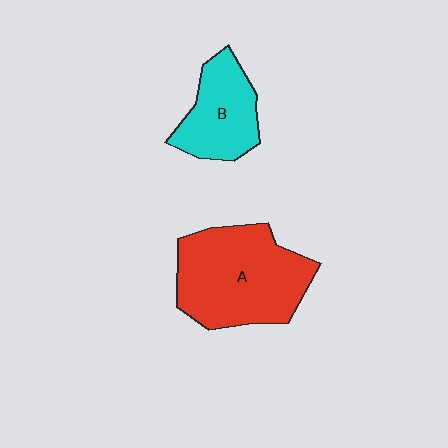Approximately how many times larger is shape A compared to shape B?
Approximately 1.8 times.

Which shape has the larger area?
Shape A (red).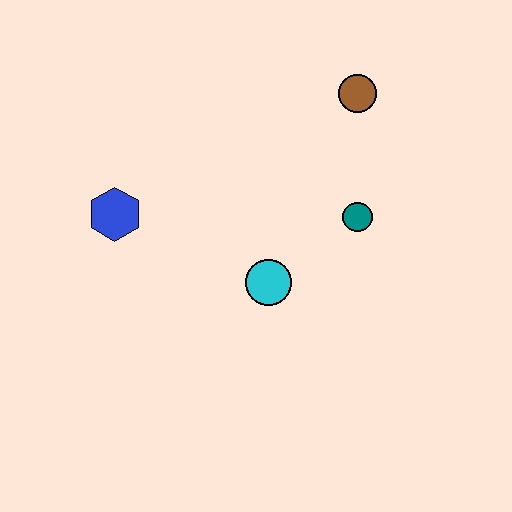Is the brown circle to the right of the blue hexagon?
Yes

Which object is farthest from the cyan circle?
The brown circle is farthest from the cyan circle.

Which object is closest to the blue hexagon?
The cyan circle is closest to the blue hexagon.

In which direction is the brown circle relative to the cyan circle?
The brown circle is above the cyan circle.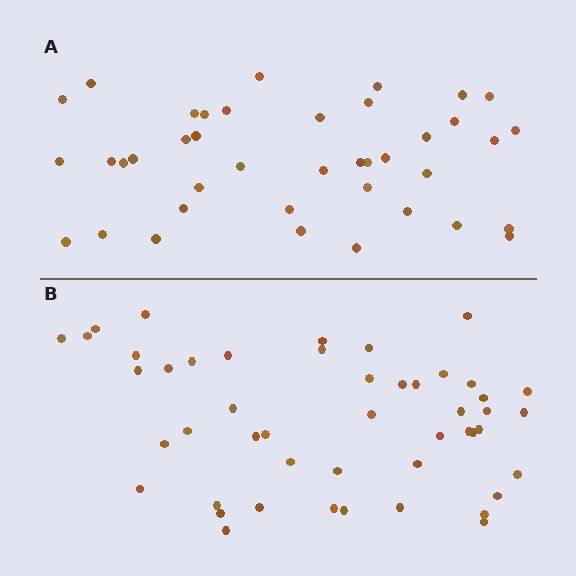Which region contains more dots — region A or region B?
Region B (the bottom region) has more dots.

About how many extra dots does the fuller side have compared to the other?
Region B has roughly 8 or so more dots than region A.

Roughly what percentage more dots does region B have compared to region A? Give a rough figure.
About 20% more.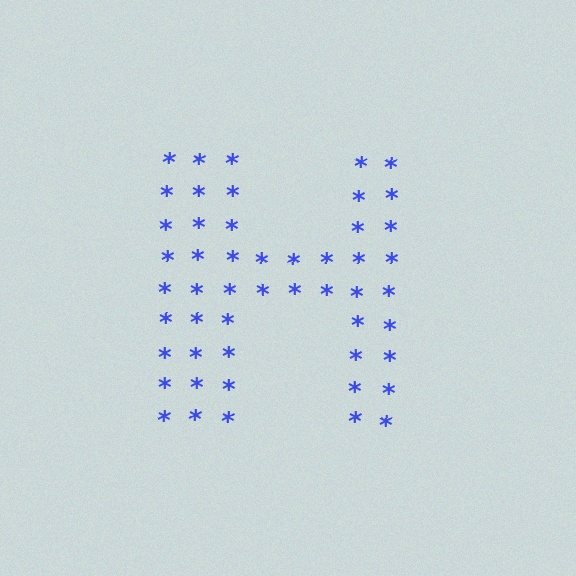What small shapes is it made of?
It is made of small asterisks.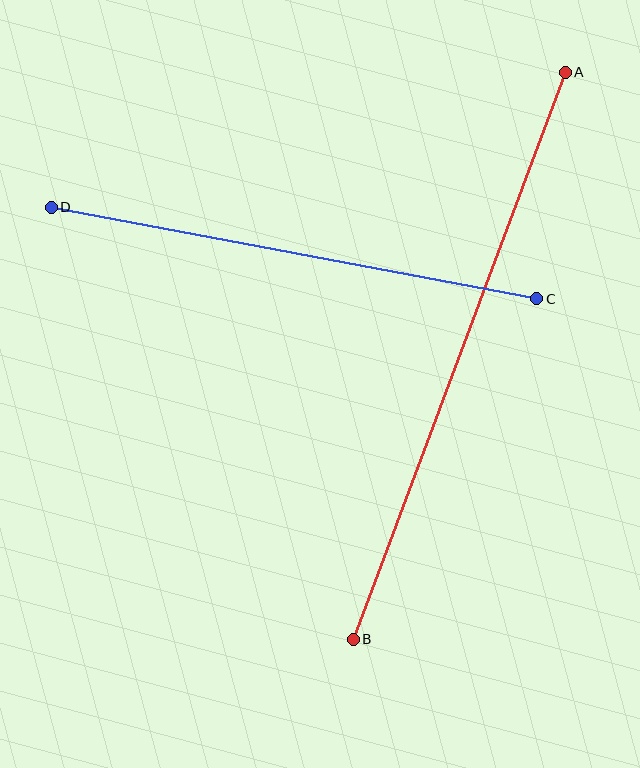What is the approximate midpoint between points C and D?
The midpoint is at approximately (294, 253) pixels.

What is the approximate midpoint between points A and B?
The midpoint is at approximately (459, 356) pixels.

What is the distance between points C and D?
The distance is approximately 494 pixels.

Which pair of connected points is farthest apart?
Points A and B are farthest apart.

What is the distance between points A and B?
The distance is approximately 605 pixels.